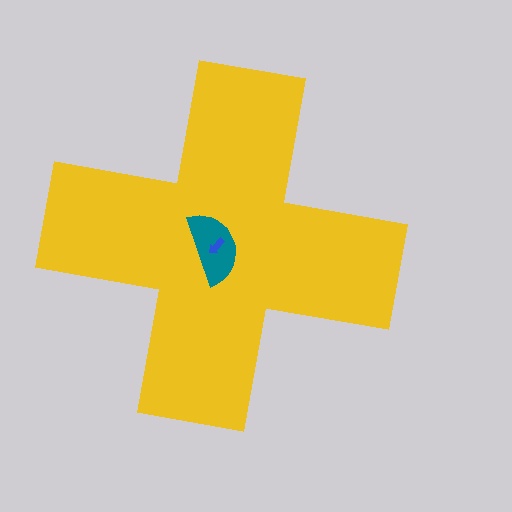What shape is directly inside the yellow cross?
The teal semicircle.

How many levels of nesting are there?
3.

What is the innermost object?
The blue arrow.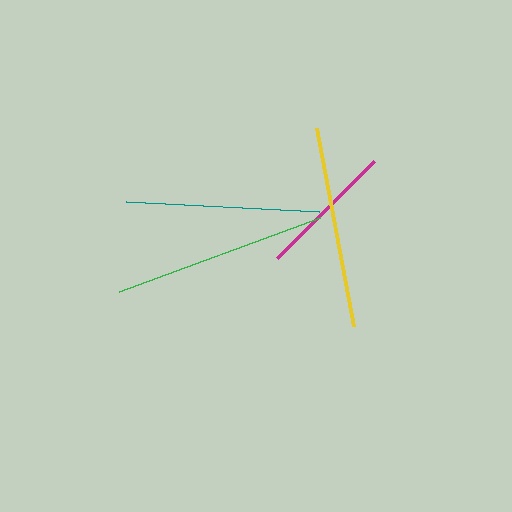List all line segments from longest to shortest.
From longest to shortest: green, yellow, teal, magenta.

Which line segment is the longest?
The green line is the longest at approximately 214 pixels.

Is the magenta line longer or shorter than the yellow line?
The yellow line is longer than the magenta line.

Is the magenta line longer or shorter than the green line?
The green line is longer than the magenta line.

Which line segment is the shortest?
The magenta line is the shortest at approximately 137 pixels.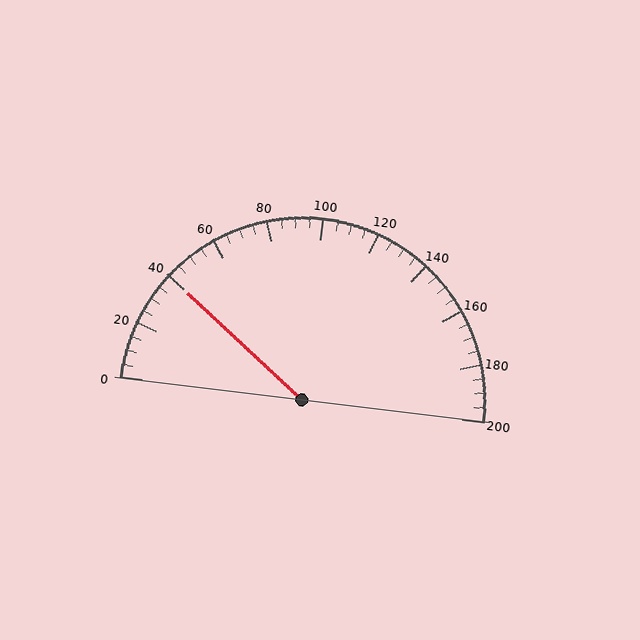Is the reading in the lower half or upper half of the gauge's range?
The reading is in the lower half of the range (0 to 200).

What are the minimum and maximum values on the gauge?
The gauge ranges from 0 to 200.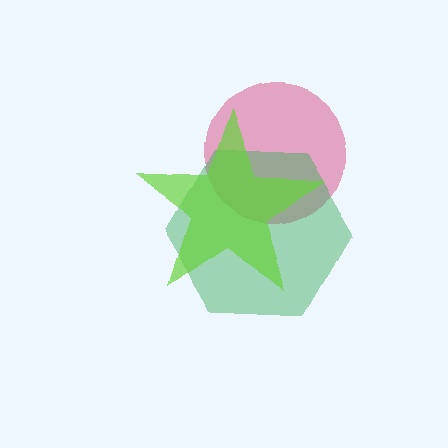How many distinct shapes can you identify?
There are 3 distinct shapes: a pink circle, a green hexagon, a lime star.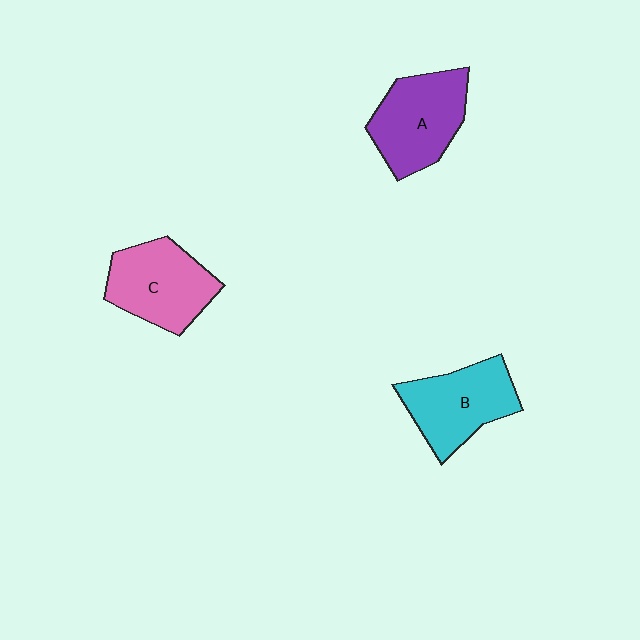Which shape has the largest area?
Shape A (purple).